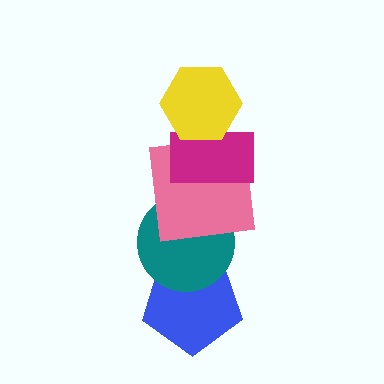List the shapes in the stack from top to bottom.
From top to bottom: the yellow hexagon, the magenta rectangle, the pink square, the teal circle, the blue pentagon.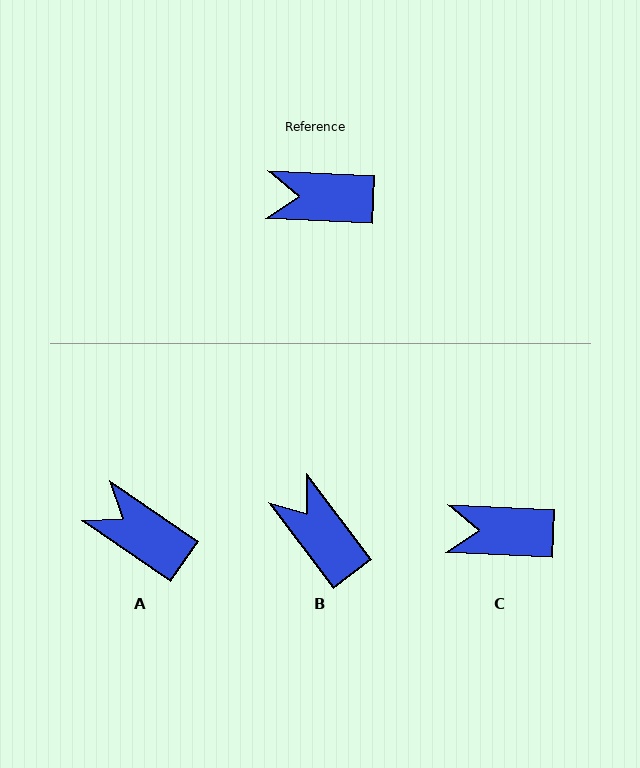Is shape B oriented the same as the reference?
No, it is off by about 50 degrees.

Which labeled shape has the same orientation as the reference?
C.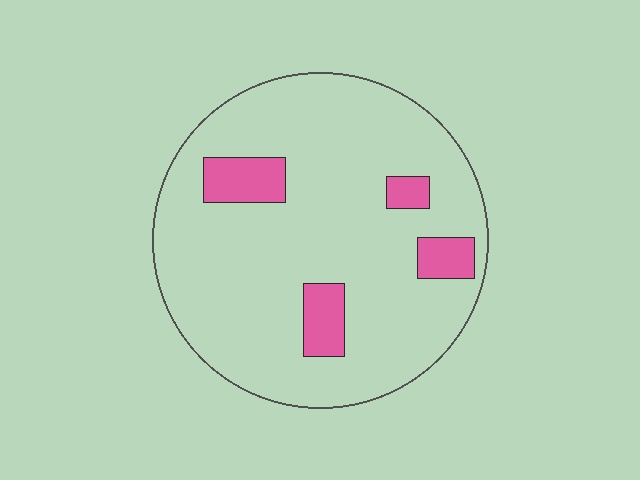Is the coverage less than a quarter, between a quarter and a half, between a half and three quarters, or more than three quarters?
Less than a quarter.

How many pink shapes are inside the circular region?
4.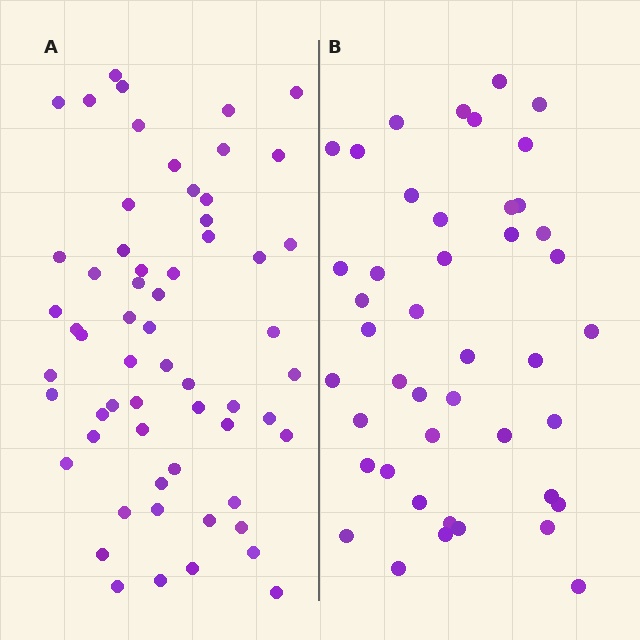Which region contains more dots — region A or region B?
Region A (the left region) has more dots.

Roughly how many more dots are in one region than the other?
Region A has approximately 15 more dots than region B.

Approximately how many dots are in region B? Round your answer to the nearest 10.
About 40 dots. (The exact count is 44, which rounds to 40.)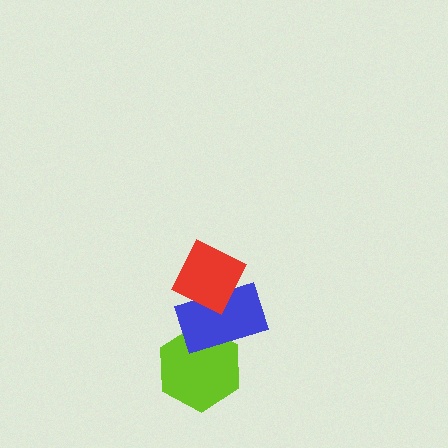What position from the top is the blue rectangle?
The blue rectangle is 2nd from the top.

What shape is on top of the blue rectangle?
The red diamond is on top of the blue rectangle.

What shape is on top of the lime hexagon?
The blue rectangle is on top of the lime hexagon.